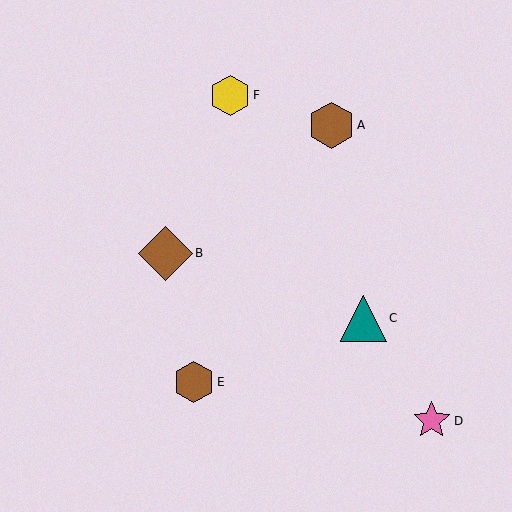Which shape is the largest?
The brown diamond (labeled B) is the largest.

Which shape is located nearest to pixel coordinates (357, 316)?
The teal triangle (labeled C) at (364, 318) is nearest to that location.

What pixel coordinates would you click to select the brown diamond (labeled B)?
Click at (165, 253) to select the brown diamond B.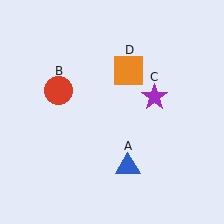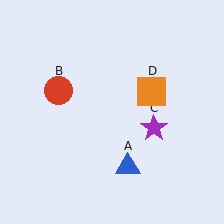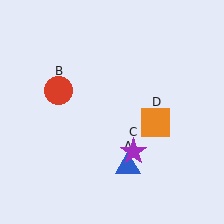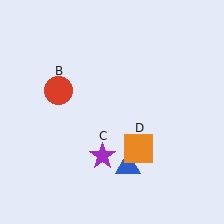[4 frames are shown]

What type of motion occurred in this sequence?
The purple star (object C), orange square (object D) rotated clockwise around the center of the scene.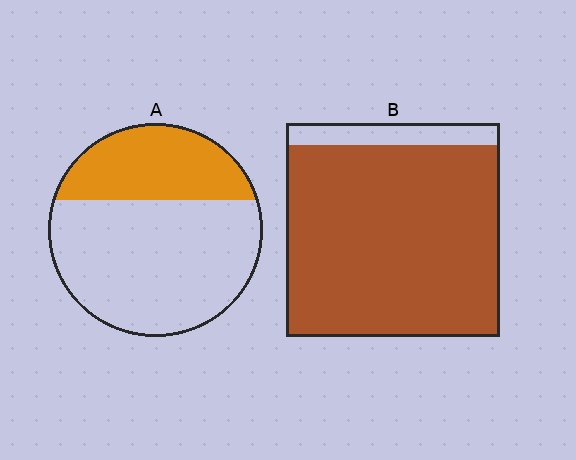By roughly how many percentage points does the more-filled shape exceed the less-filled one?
By roughly 55 percentage points (B over A).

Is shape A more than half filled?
No.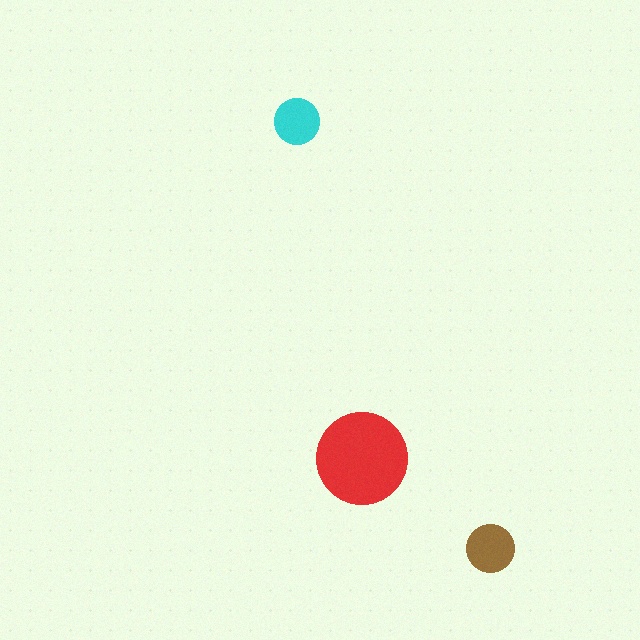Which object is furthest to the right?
The brown circle is rightmost.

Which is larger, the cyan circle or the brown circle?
The brown one.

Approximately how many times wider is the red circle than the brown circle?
About 2 times wider.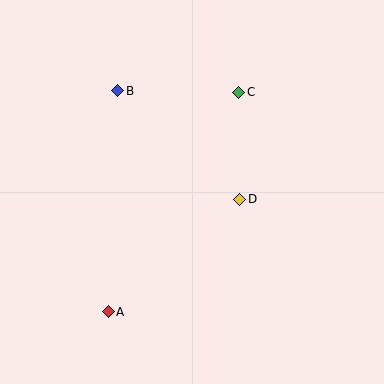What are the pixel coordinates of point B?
Point B is at (118, 91).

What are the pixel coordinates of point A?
Point A is at (108, 312).